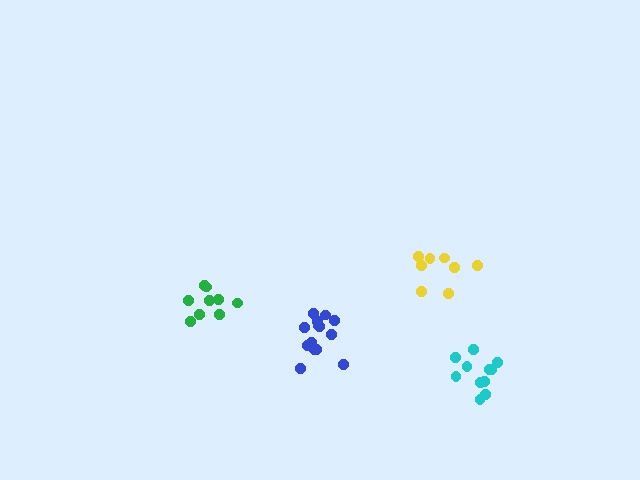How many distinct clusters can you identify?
There are 4 distinct clusters.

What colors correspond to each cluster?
The clusters are colored: yellow, cyan, green, blue.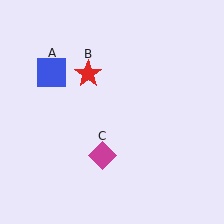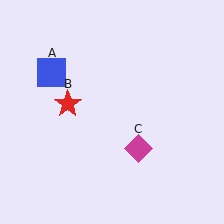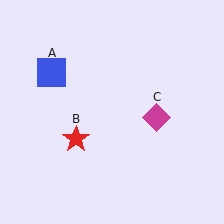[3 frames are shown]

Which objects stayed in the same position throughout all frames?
Blue square (object A) remained stationary.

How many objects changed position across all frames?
2 objects changed position: red star (object B), magenta diamond (object C).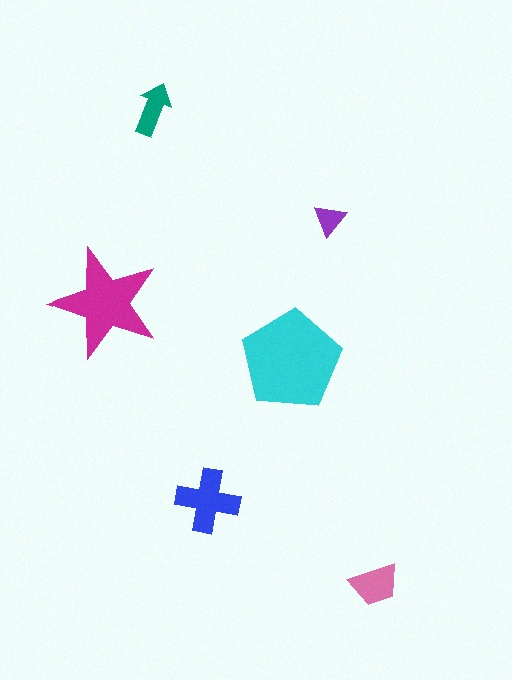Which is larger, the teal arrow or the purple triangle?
The teal arrow.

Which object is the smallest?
The purple triangle.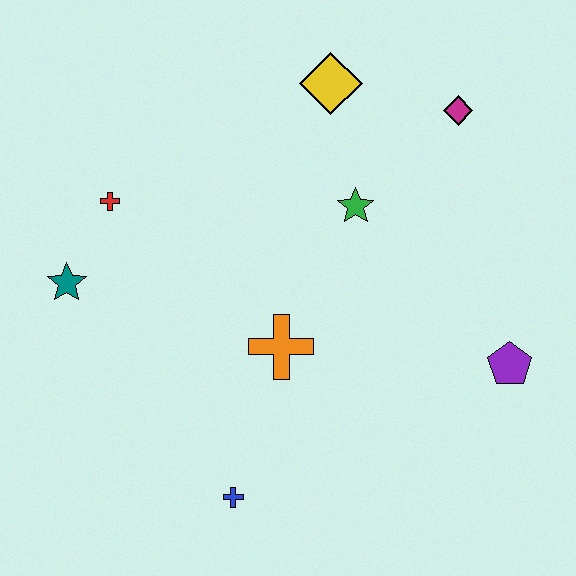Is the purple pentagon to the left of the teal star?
No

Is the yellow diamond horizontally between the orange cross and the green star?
Yes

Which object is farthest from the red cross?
The purple pentagon is farthest from the red cross.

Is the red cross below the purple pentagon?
No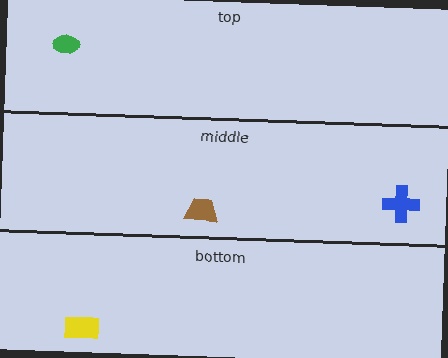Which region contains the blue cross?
The middle region.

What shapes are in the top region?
The green ellipse.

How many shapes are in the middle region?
2.